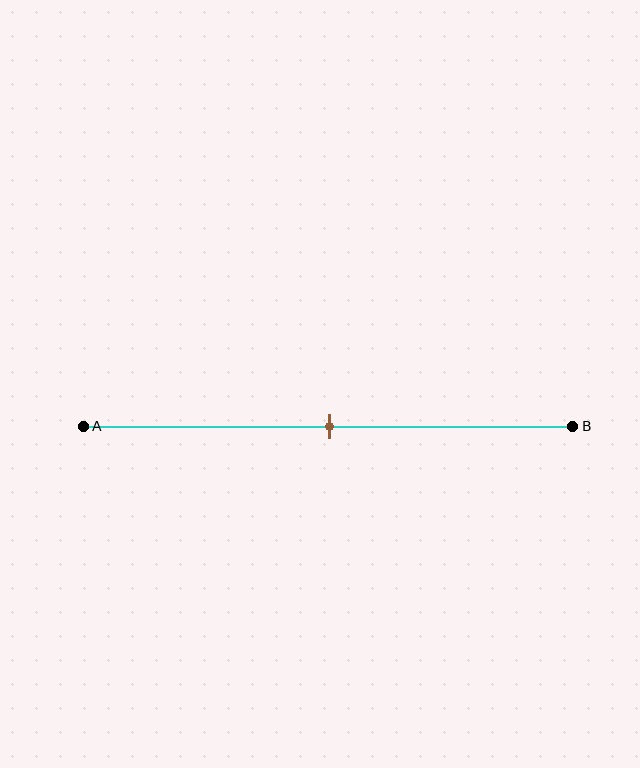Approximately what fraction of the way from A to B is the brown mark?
The brown mark is approximately 50% of the way from A to B.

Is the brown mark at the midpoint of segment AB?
Yes, the mark is approximately at the midpoint.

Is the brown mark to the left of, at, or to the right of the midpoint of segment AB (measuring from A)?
The brown mark is approximately at the midpoint of segment AB.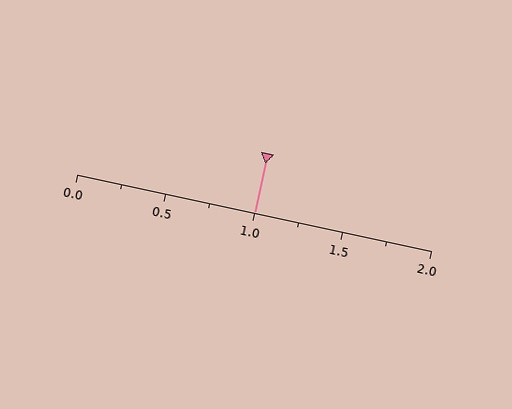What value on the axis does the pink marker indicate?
The marker indicates approximately 1.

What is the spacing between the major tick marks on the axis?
The major ticks are spaced 0.5 apart.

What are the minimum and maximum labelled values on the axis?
The axis runs from 0.0 to 2.0.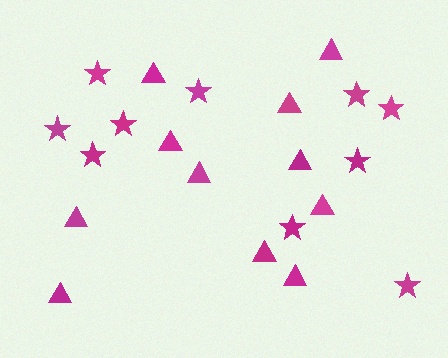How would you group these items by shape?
There are 2 groups: one group of stars (10) and one group of triangles (11).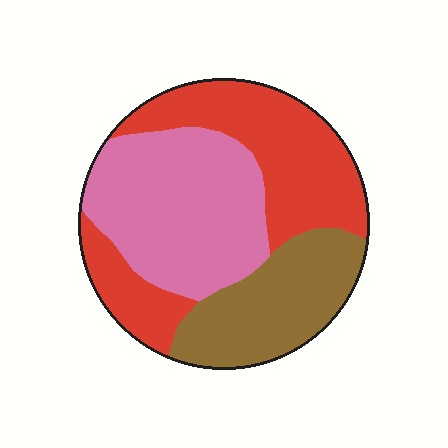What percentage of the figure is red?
Red covers roughly 40% of the figure.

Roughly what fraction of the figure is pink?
Pink takes up between a third and a half of the figure.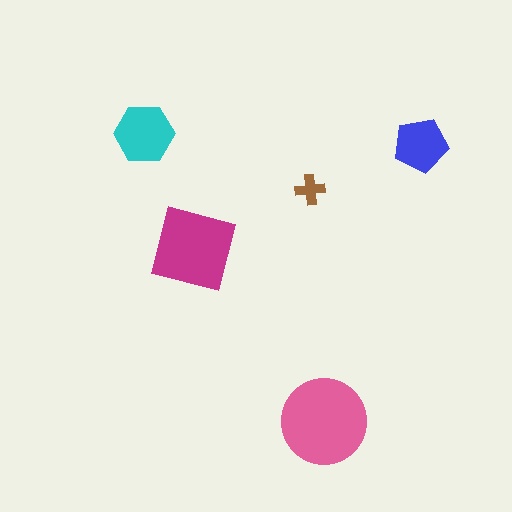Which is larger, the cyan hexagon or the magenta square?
The magenta square.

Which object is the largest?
The pink circle.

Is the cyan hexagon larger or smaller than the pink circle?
Smaller.